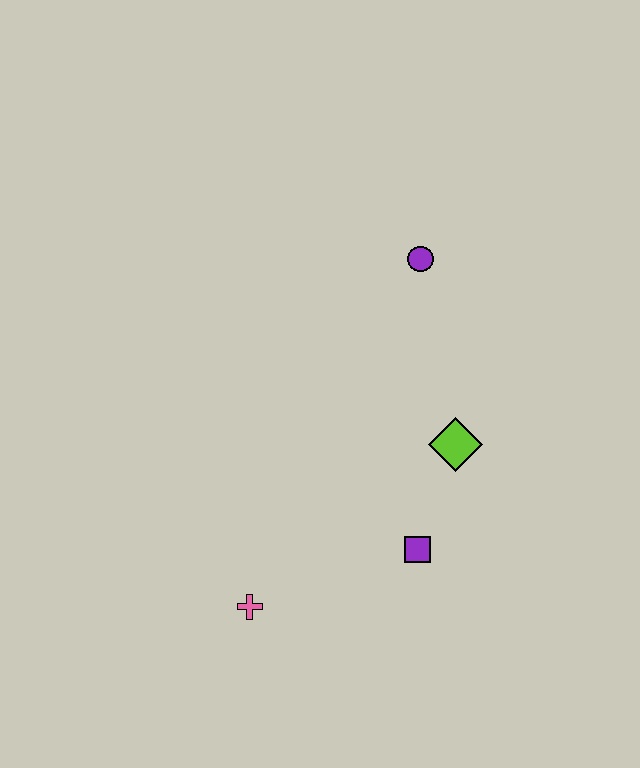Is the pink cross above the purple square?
No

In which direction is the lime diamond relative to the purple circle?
The lime diamond is below the purple circle.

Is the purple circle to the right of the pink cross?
Yes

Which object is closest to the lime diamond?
The purple square is closest to the lime diamond.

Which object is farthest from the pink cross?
The purple circle is farthest from the pink cross.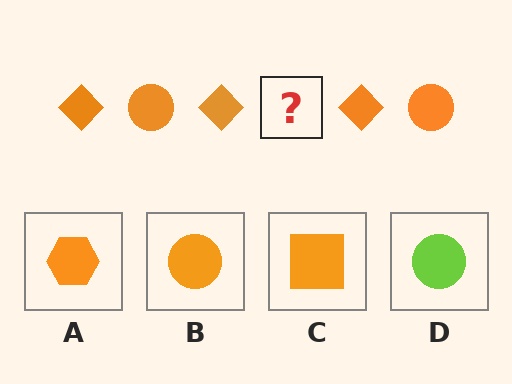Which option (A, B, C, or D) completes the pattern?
B.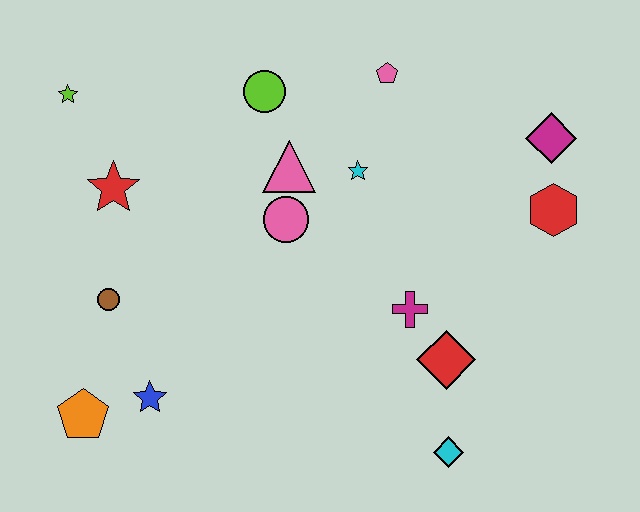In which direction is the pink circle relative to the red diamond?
The pink circle is to the left of the red diamond.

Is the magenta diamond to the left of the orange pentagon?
No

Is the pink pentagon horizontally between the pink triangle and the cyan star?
No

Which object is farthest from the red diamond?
The lime star is farthest from the red diamond.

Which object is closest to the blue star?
The orange pentagon is closest to the blue star.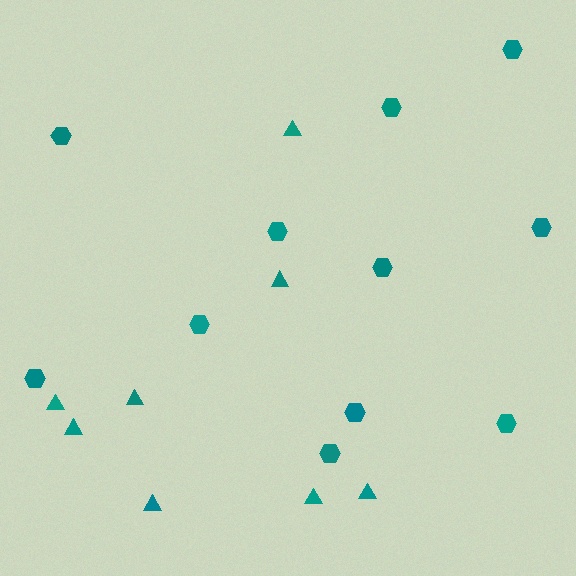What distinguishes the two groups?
There are 2 groups: one group of hexagons (11) and one group of triangles (8).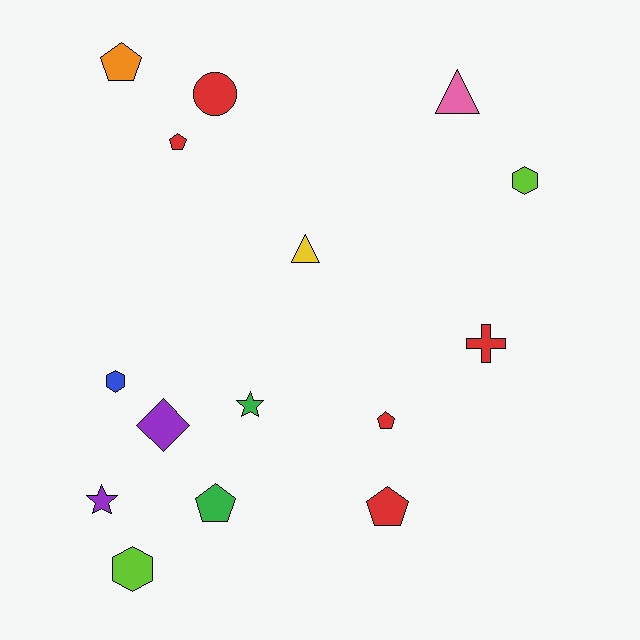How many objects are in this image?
There are 15 objects.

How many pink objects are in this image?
There is 1 pink object.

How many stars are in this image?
There are 2 stars.